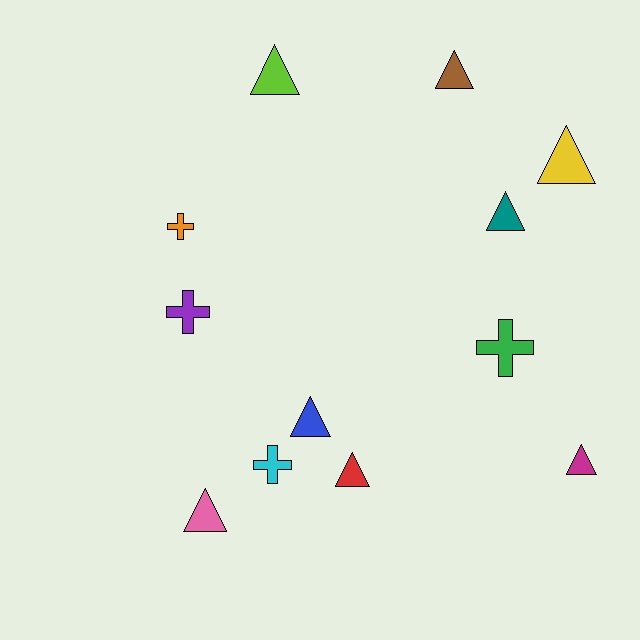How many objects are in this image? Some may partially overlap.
There are 12 objects.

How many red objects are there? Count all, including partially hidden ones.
There is 1 red object.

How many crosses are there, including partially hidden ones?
There are 4 crosses.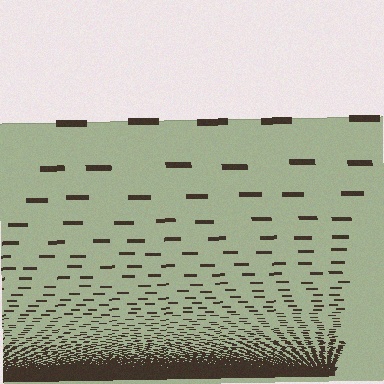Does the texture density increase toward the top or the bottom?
Density increases toward the bottom.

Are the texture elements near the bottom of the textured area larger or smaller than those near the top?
Smaller. The gradient is inverted — elements near the bottom are smaller and denser.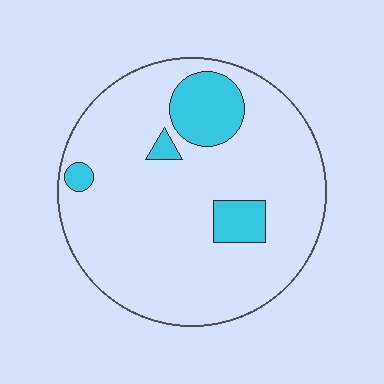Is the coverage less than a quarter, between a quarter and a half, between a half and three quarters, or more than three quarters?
Less than a quarter.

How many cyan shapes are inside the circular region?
4.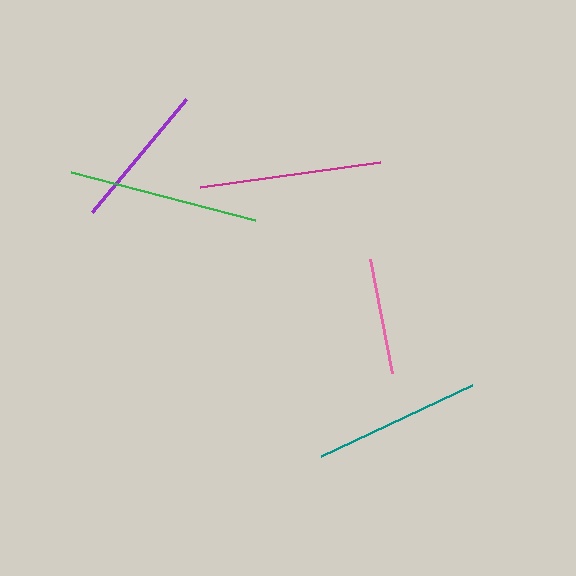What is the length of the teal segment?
The teal segment is approximately 167 pixels long.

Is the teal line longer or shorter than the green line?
The green line is longer than the teal line.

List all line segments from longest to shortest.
From longest to shortest: green, magenta, teal, purple, pink.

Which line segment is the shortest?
The pink line is the shortest at approximately 117 pixels.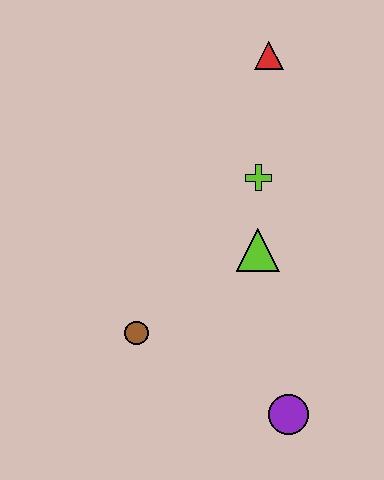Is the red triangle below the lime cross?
No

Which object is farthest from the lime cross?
The purple circle is farthest from the lime cross.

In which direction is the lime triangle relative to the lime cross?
The lime triangle is below the lime cross.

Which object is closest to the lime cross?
The lime triangle is closest to the lime cross.